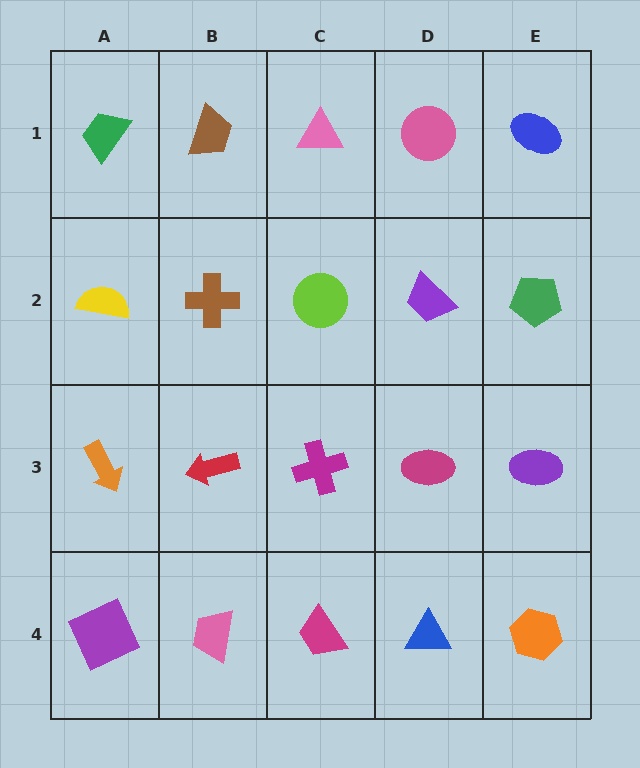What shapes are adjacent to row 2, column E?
A blue ellipse (row 1, column E), a purple ellipse (row 3, column E), a purple trapezoid (row 2, column D).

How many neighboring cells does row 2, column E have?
3.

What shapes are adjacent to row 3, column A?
A yellow semicircle (row 2, column A), a purple square (row 4, column A), a red arrow (row 3, column B).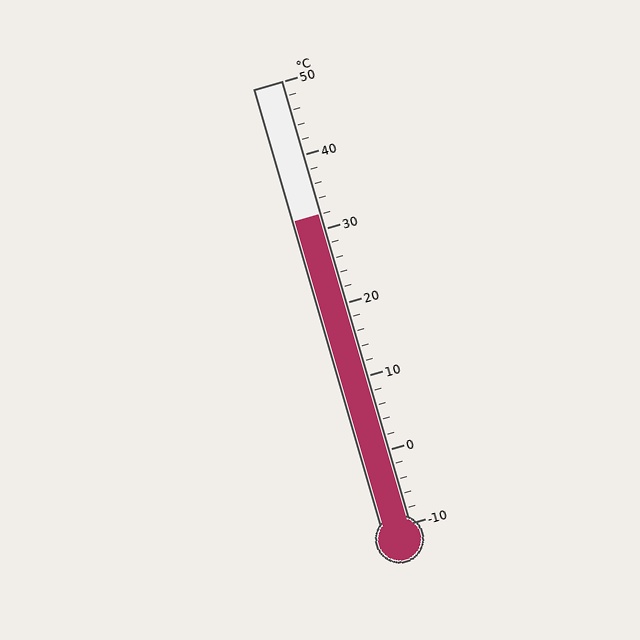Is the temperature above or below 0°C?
The temperature is above 0°C.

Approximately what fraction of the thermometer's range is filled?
The thermometer is filled to approximately 70% of its range.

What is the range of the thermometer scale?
The thermometer scale ranges from -10°C to 50°C.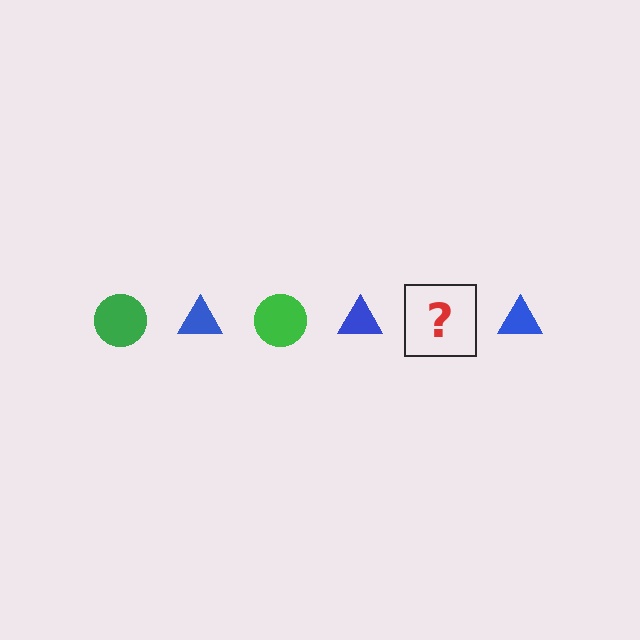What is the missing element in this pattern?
The missing element is a green circle.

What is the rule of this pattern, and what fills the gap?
The rule is that the pattern alternates between green circle and blue triangle. The gap should be filled with a green circle.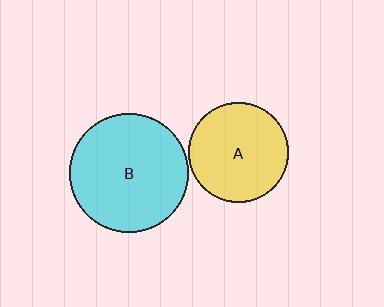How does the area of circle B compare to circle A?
Approximately 1.4 times.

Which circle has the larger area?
Circle B (cyan).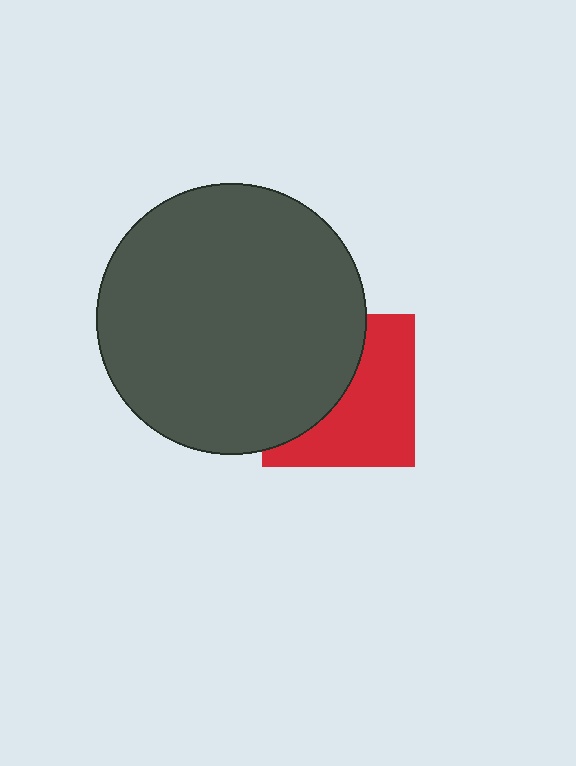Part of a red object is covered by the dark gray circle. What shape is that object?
It is a square.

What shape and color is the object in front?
The object in front is a dark gray circle.